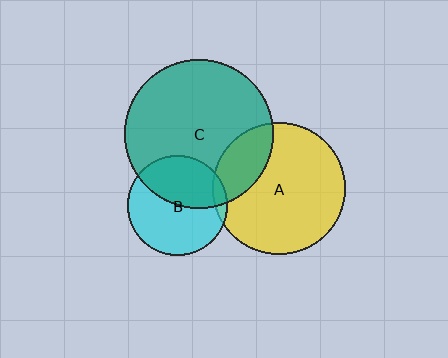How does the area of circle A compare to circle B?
Approximately 1.8 times.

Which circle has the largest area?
Circle C (teal).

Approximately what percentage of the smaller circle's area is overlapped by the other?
Approximately 20%.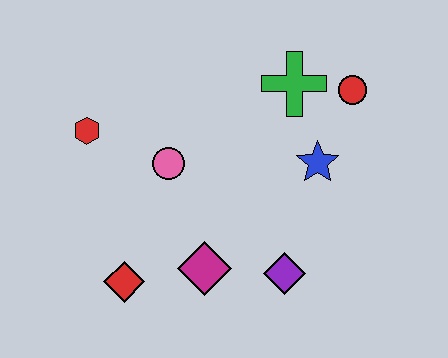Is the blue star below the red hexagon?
Yes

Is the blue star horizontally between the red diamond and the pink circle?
No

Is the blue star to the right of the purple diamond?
Yes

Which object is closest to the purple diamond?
The magenta diamond is closest to the purple diamond.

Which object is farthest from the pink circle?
The red circle is farthest from the pink circle.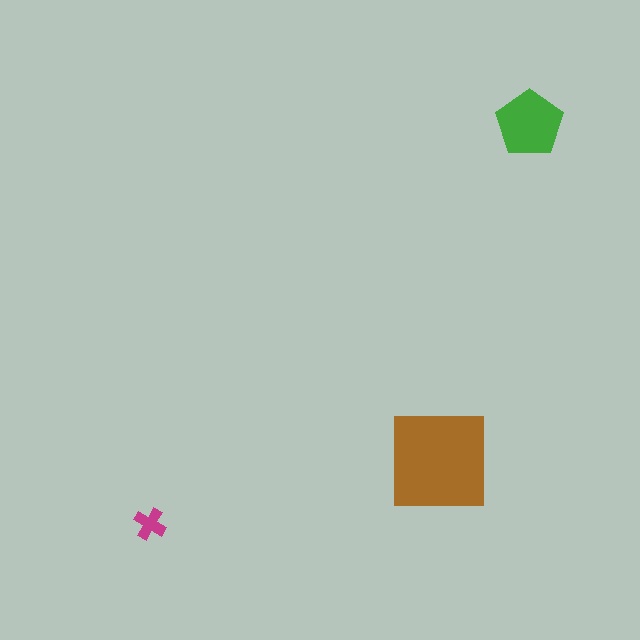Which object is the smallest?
The magenta cross.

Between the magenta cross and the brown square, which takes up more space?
The brown square.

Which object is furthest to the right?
The green pentagon is rightmost.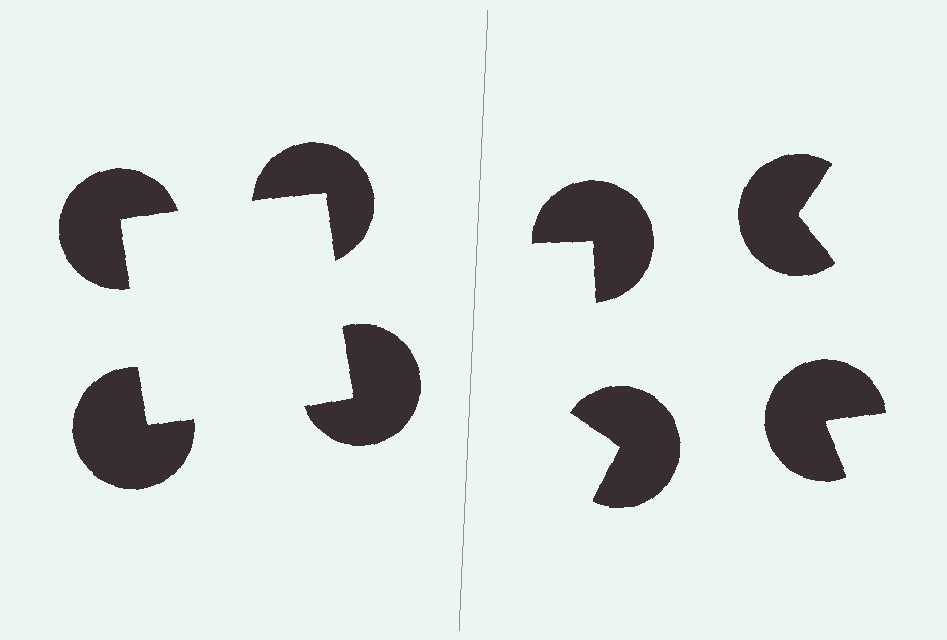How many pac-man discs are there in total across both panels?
8 — 4 on each side.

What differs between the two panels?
The pac-man discs are positioned identically on both sides; only the wedge orientations differ. On the left they align to a square; on the right they are misaligned.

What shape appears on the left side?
An illusory square.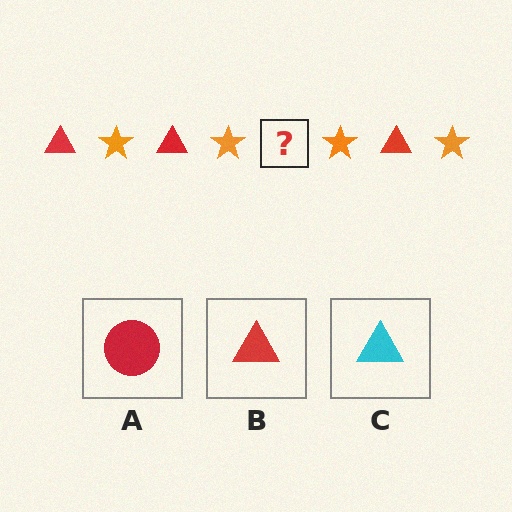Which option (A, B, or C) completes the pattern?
B.